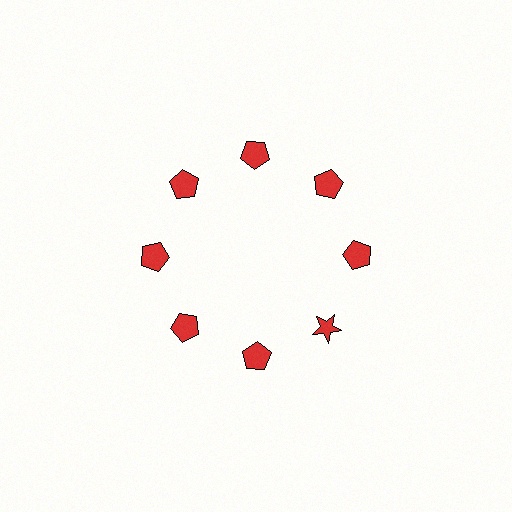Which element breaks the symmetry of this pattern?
The red star at roughly the 4 o'clock position breaks the symmetry. All other shapes are red pentagons.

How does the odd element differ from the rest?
It has a different shape: star instead of pentagon.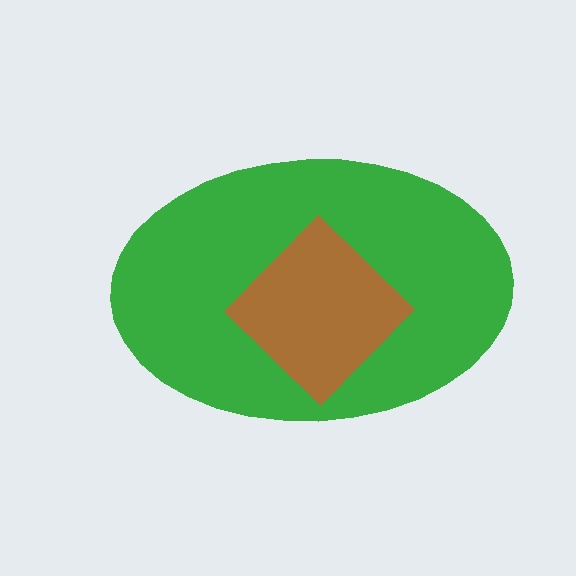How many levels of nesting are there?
2.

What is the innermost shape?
The brown diamond.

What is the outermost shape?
The green ellipse.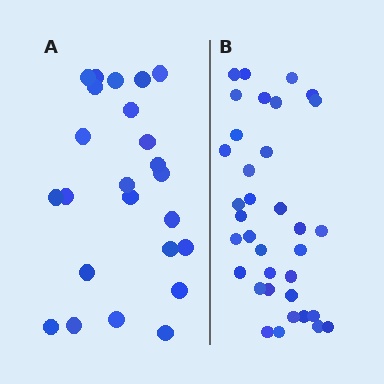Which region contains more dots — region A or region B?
Region B (the right region) has more dots.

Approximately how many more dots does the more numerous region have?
Region B has roughly 12 or so more dots than region A.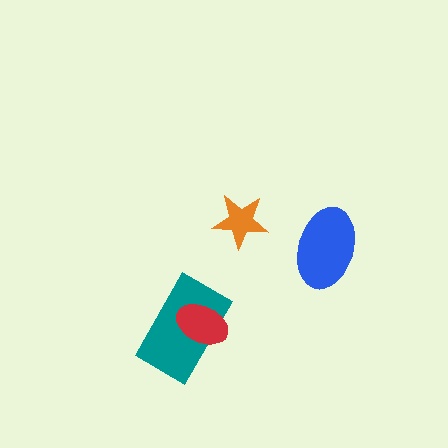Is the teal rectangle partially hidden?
Yes, it is partially covered by another shape.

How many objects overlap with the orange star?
0 objects overlap with the orange star.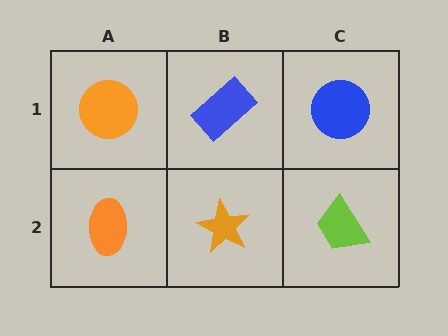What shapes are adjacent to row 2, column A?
An orange circle (row 1, column A), an orange star (row 2, column B).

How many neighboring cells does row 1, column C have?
2.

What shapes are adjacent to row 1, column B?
An orange star (row 2, column B), an orange circle (row 1, column A), a blue circle (row 1, column C).